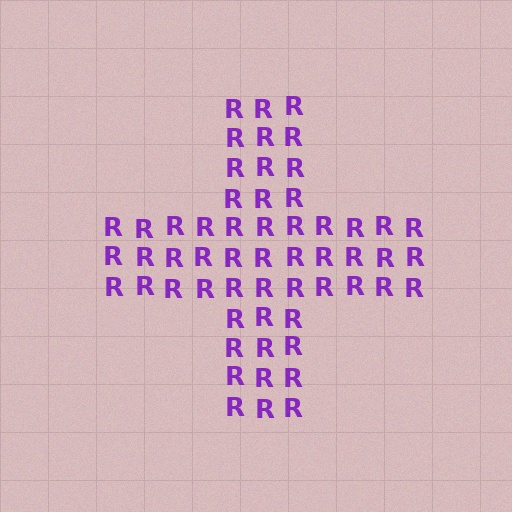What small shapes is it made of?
It is made of small letter R's.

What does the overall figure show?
The overall figure shows a cross.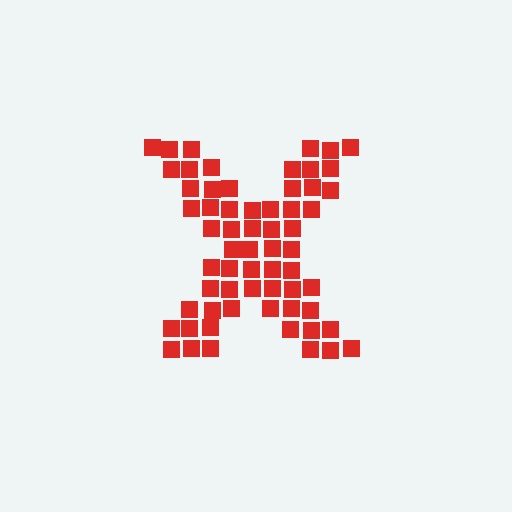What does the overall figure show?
The overall figure shows the letter X.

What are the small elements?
The small elements are squares.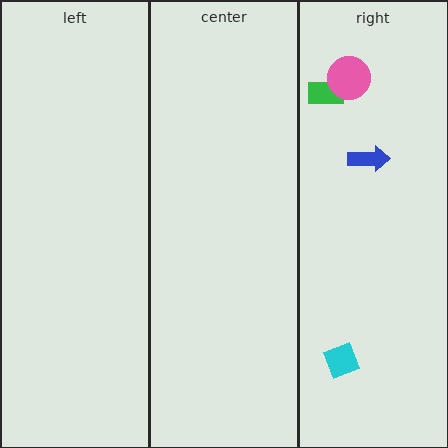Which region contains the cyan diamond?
The right region.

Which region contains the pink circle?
The right region.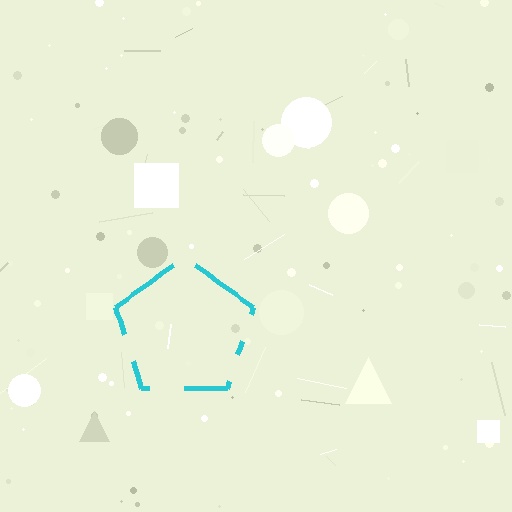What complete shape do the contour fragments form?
The contour fragments form a pentagon.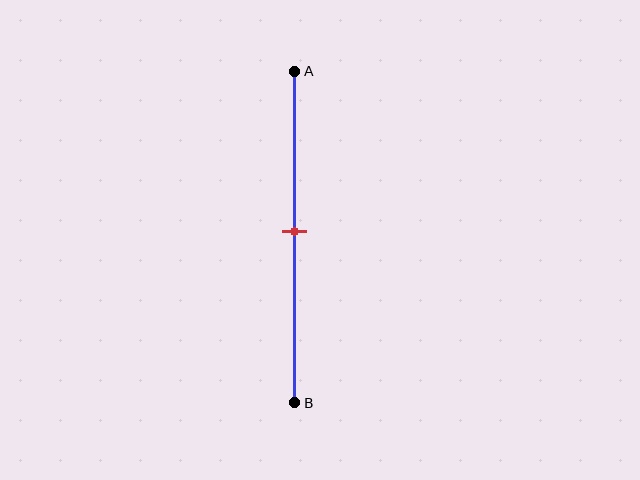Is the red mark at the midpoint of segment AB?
Yes, the mark is approximately at the midpoint.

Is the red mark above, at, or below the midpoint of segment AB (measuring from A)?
The red mark is approximately at the midpoint of segment AB.